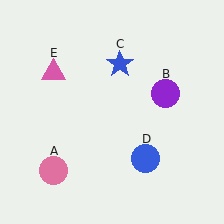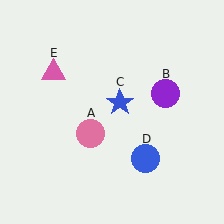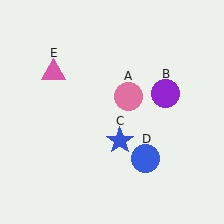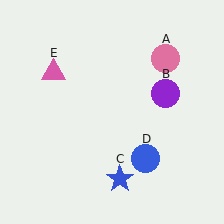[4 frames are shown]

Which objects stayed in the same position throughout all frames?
Purple circle (object B) and blue circle (object D) and pink triangle (object E) remained stationary.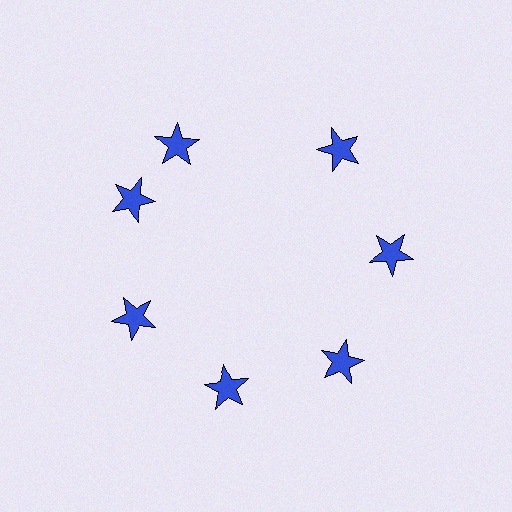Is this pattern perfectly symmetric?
No. The 7 blue stars are arranged in a ring, but one element near the 12 o'clock position is rotated out of alignment along the ring, breaking the 7-fold rotational symmetry.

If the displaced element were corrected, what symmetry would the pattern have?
It would have 7-fold rotational symmetry — the pattern would map onto itself every 51 degrees.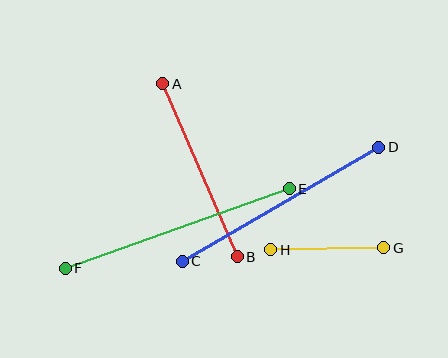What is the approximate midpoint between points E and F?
The midpoint is at approximately (177, 228) pixels.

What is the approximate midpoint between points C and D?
The midpoint is at approximately (280, 204) pixels.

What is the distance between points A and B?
The distance is approximately 188 pixels.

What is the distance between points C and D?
The distance is approximately 227 pixels.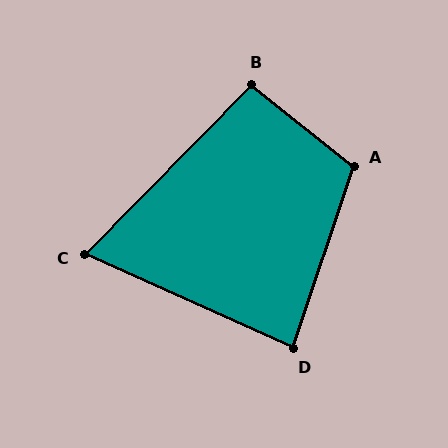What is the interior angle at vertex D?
Approximately 84 degrees (acute).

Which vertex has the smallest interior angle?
C, at approximately 70 degrees.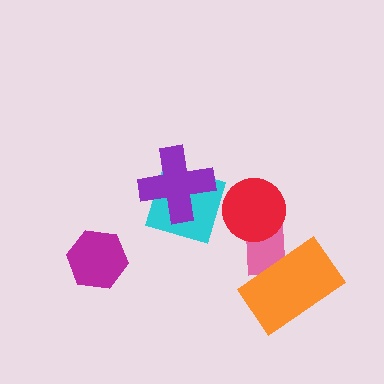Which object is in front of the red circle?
The cyan diamond is in front of the red circle.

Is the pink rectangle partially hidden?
Yes, it is partially covered by another shape.